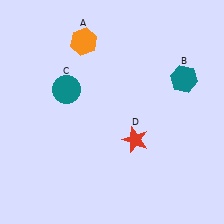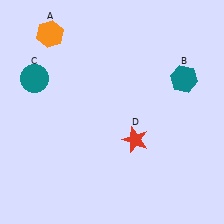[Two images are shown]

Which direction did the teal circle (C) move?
The teal circle (C) moved left.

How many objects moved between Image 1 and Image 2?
2 objects moved between the two images.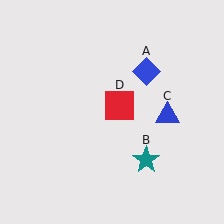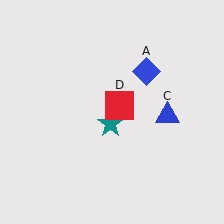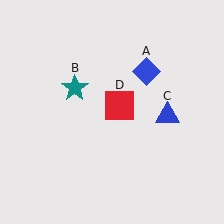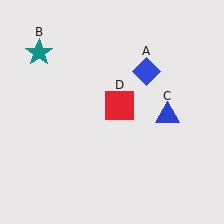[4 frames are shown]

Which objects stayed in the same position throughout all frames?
Blue diamond (object A) and blue triangle (object C) and red square (object D) remained stationary.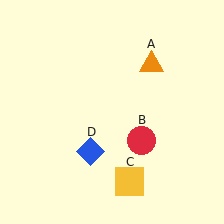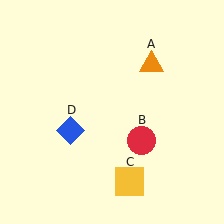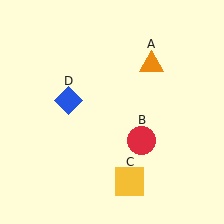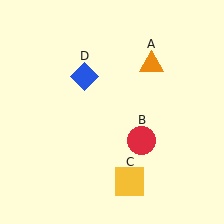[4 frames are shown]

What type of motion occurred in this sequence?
The blue diamond (object D) rotated clockwise around the center of the scene.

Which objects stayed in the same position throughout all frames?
Orange triangle (object A) and red circle (object B) and yellow square (object C) remained stationary.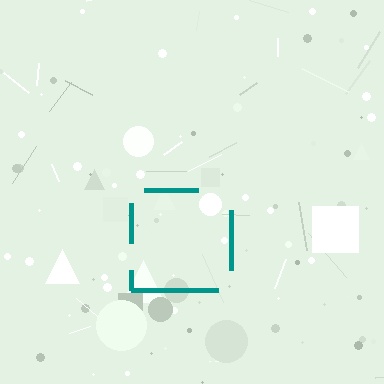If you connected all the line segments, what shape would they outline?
They would outline a square.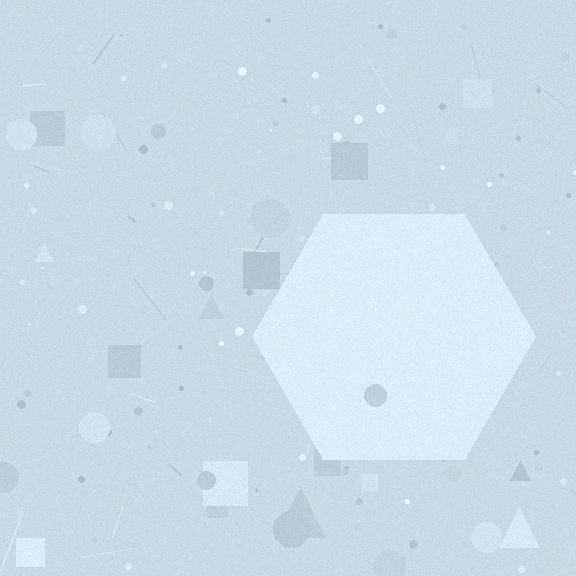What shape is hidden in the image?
A hexagon is hidden in the image.